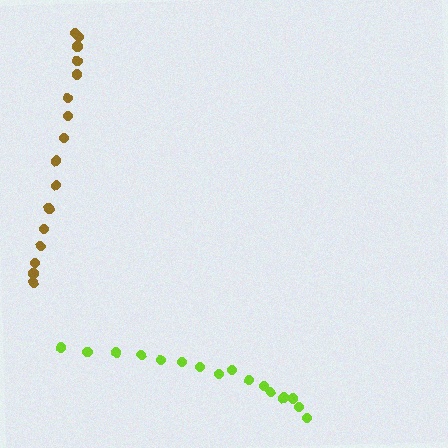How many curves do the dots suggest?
There are 2 distinct paths.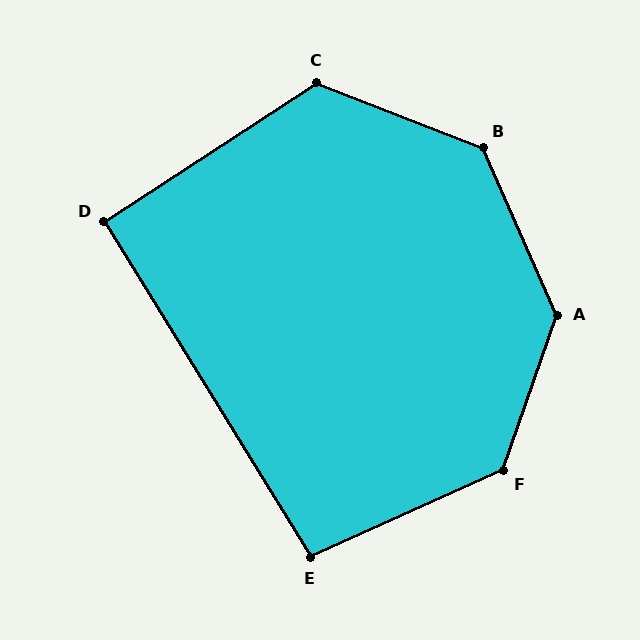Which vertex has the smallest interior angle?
D, at approximately 92 degrees.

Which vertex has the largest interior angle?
A, at approximately 137 degrees.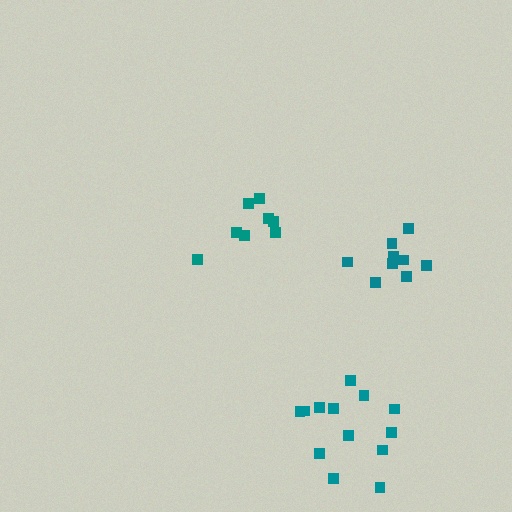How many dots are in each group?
Group 1: 9 dots, Group 2: 8 dots, Group 3: 13 dots (30 total).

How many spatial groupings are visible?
There are 3 spatial groupings.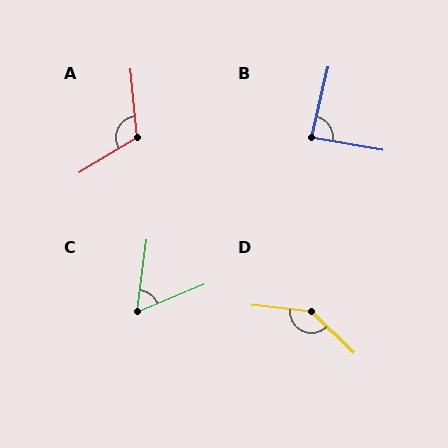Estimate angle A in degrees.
Approximately 116 degrees.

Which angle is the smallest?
C, at approximately 60 degrees.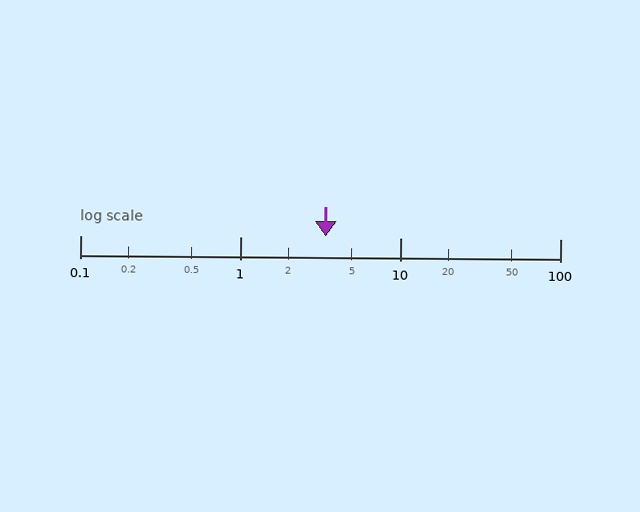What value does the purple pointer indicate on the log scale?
The pointer indicates approximately 3.4.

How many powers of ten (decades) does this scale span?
The scale spans 3 decades, from 0.1 to 100.